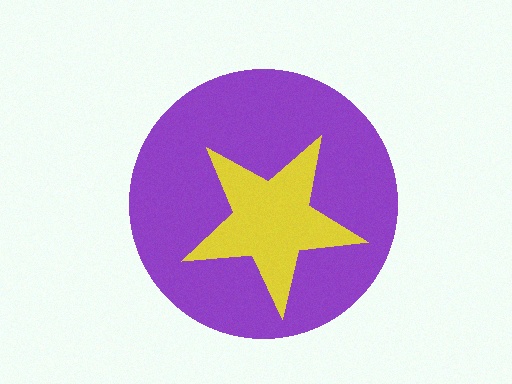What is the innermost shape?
The yellow star.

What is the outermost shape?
The purple circle.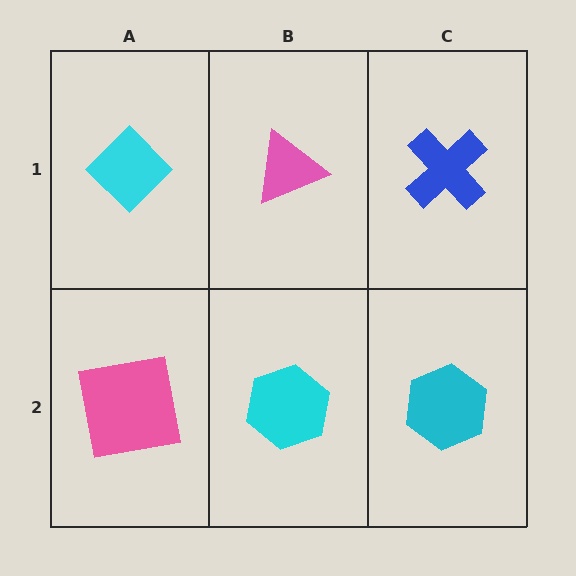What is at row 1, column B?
A pink triangle.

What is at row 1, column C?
A blue cross.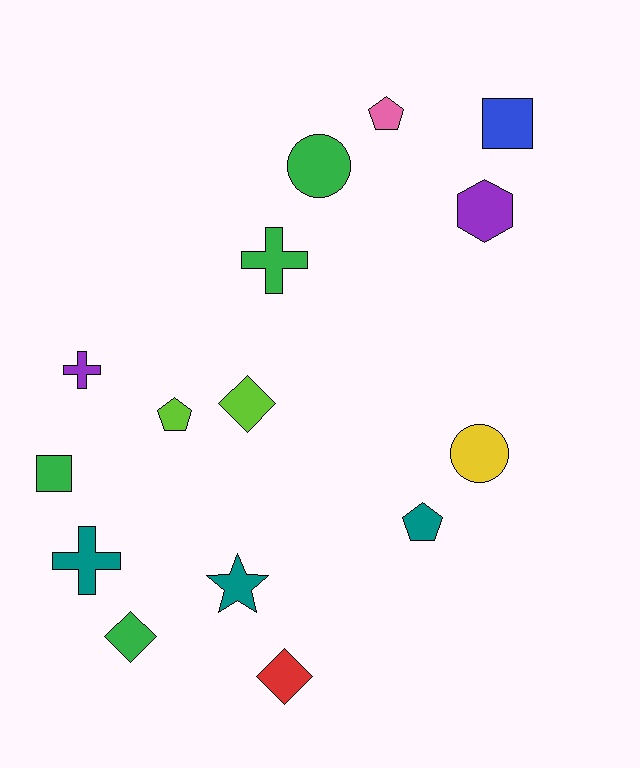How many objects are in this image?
There are 15 objects.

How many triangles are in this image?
There are no triangles.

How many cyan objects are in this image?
There are no cyan objects.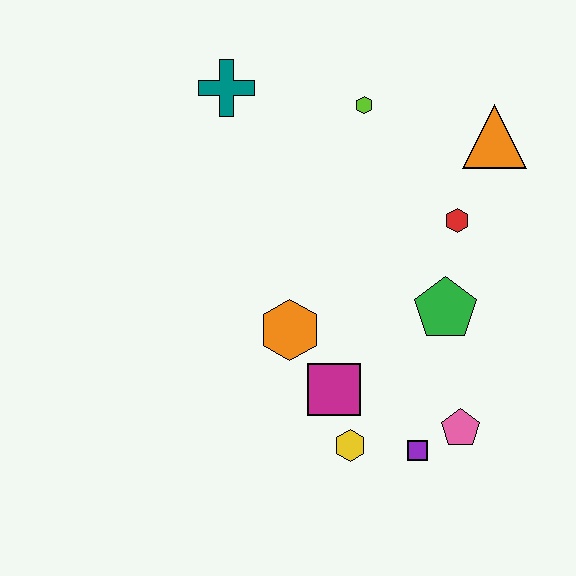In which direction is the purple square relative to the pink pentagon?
The purple square is to the left of the pink pentagon.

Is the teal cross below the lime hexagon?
No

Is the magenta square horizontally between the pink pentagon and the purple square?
No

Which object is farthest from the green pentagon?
The teal cross is farthest from the green pentagon.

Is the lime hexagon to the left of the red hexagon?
Yes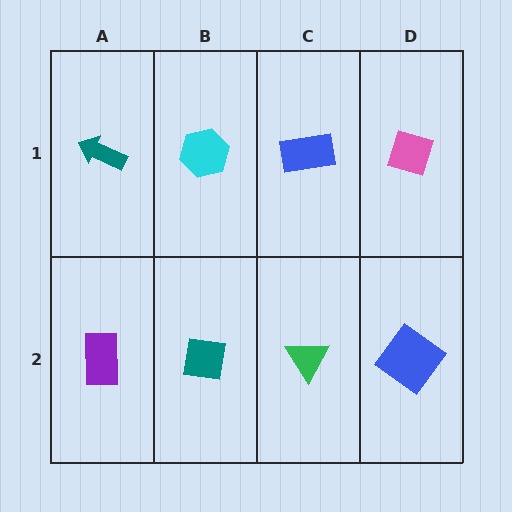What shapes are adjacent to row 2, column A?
A teal arrow (row 1, column A), a teal square (row 2, column B).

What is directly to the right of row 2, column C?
A blue diamond.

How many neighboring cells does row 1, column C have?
3.